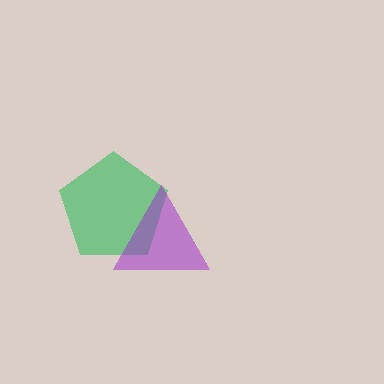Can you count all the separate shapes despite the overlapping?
Yes, there are 2 separate shapes.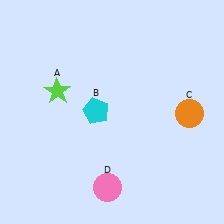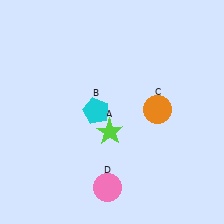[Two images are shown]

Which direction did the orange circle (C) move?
The orange circle (C) moved left.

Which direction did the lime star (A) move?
The lime star (A) moved right.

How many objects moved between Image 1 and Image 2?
2 objects moved between the two images.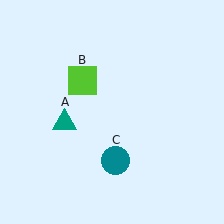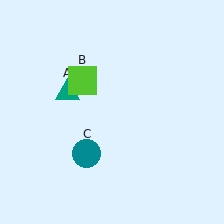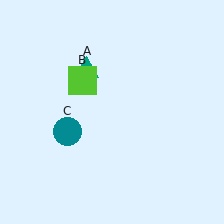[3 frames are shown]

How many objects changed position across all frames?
2 objects changed position: teal triangle (object A), teal circle (object C).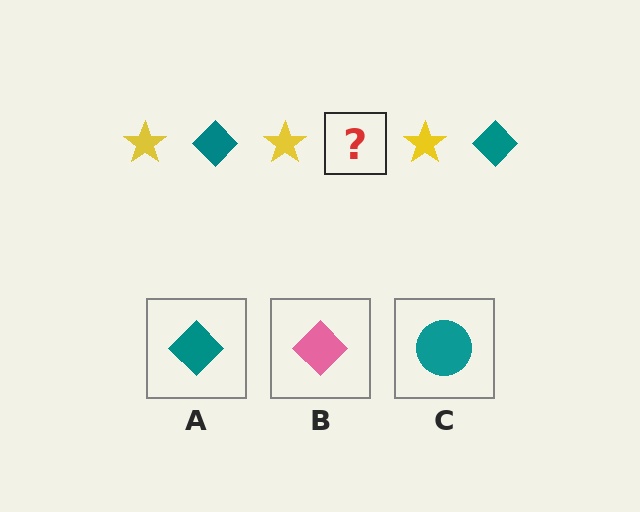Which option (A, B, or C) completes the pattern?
A.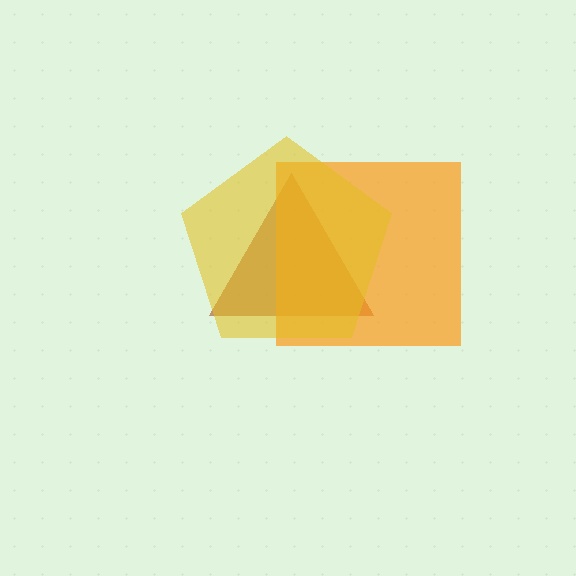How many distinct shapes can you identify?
There are 3 distinct shapes: a brown triangle, an orange square, a yellow pentagon.